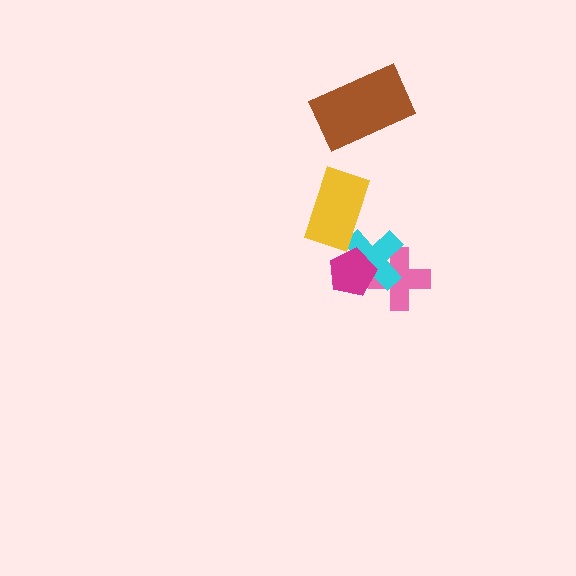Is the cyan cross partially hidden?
Yes, it is partially covered by another shape.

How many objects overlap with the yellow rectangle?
1 object overlaps with the yellow rectangle.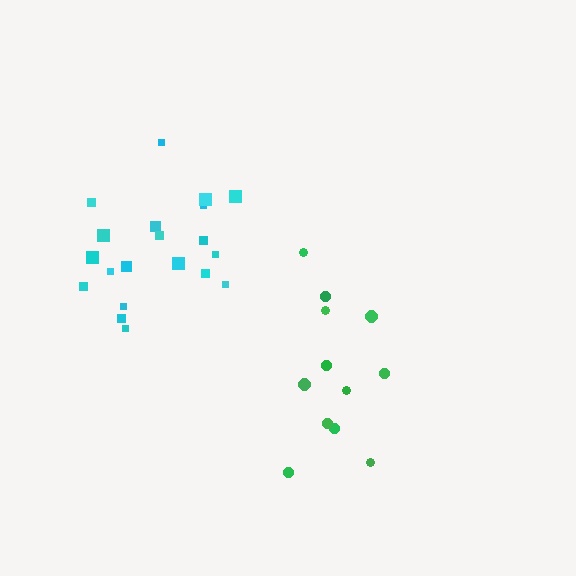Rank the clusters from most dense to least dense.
cyan, green.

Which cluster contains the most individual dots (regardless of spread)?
Cyan (20).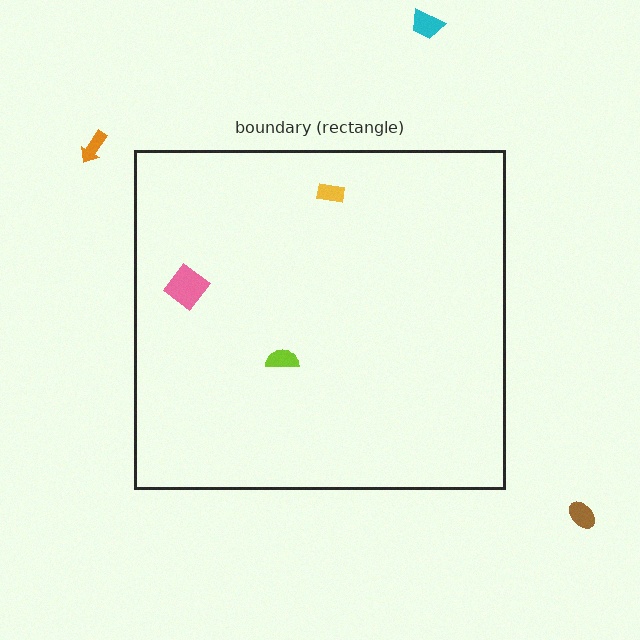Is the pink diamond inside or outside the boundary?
Inside.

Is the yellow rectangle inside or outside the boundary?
Inside.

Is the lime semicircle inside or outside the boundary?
Inside.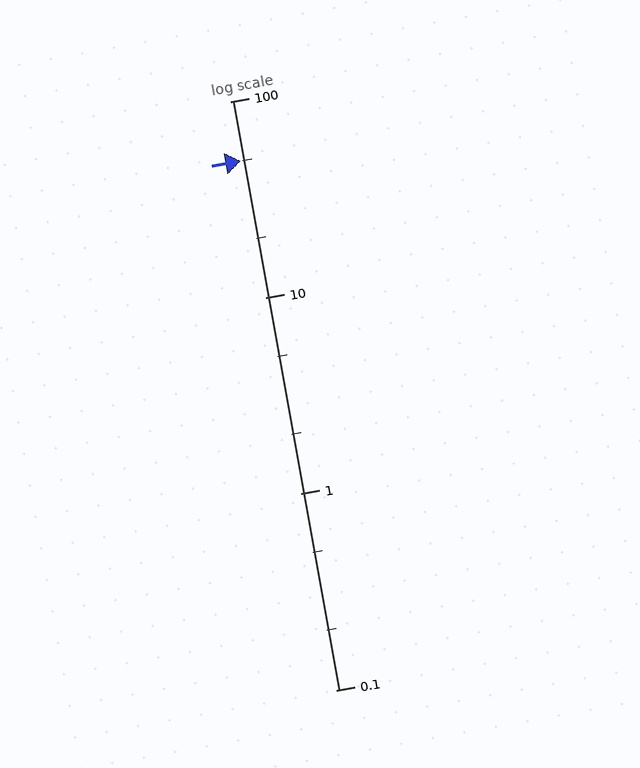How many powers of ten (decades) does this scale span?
The scale spans 3 decades, from 0.1 to 100.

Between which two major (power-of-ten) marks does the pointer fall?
The pointer is between 10 and 100.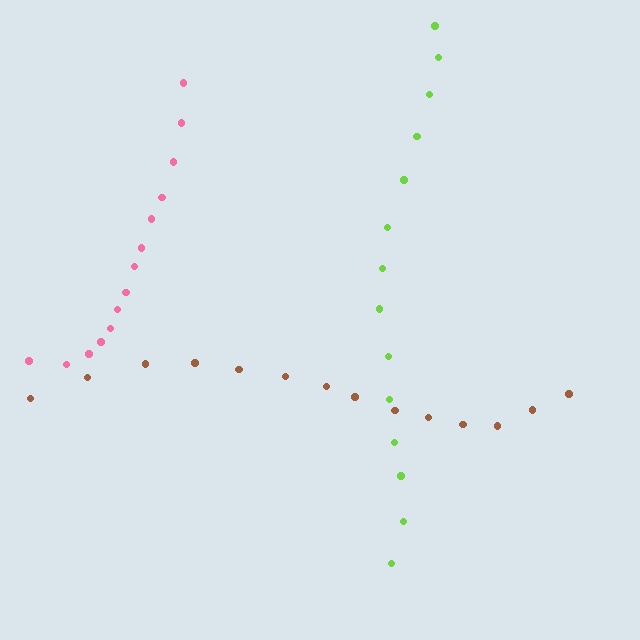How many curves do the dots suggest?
There are 3 distinct paths.